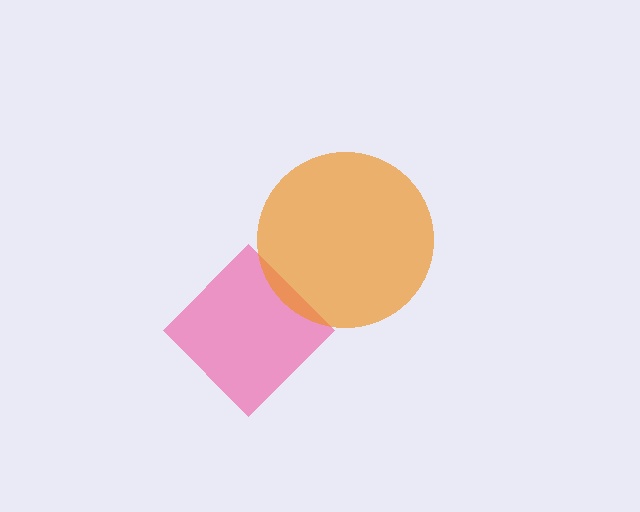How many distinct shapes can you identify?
There are 2 distinct shapes: a pink diamond, an orange circle.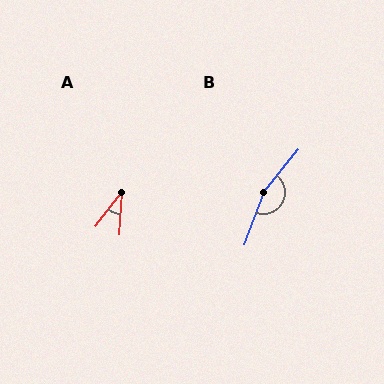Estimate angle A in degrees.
Approximately 34 degrees.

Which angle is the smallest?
A, at approximately 34 degrees.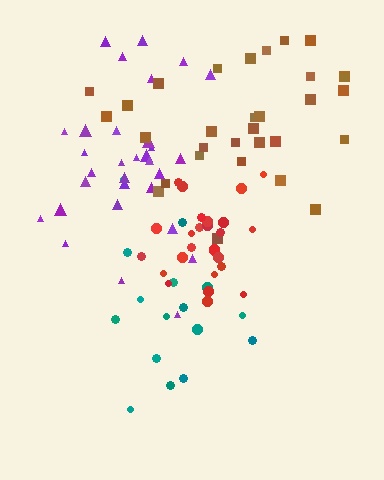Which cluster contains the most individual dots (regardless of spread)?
Purple (31).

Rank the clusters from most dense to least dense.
red, purple, teal, brown.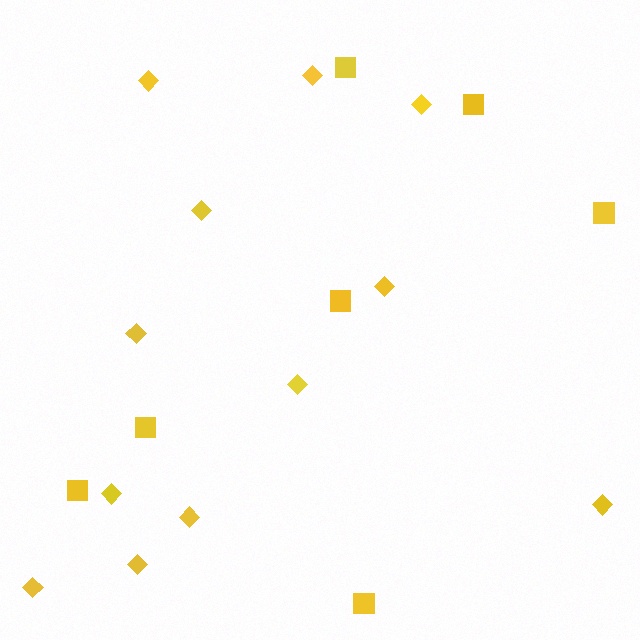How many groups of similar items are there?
There are 2 groups: one group of squares (7) and one group of diamonds (12).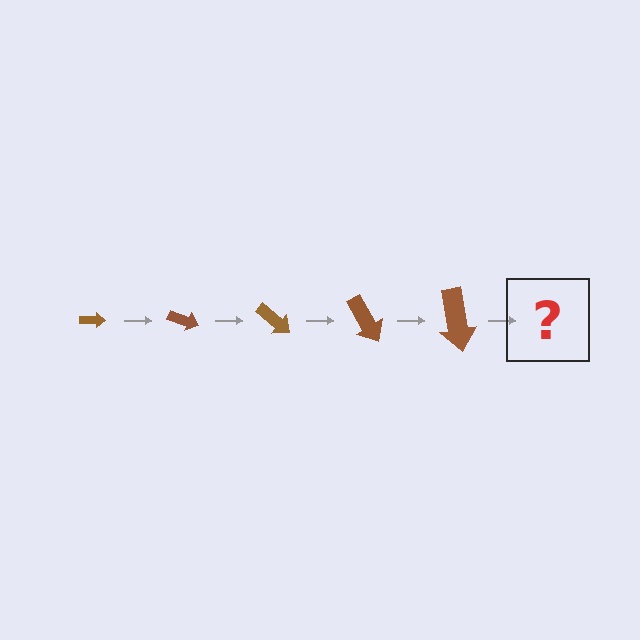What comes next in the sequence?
The next element should be an arrow, larger than the previous one and rotated 100 degrees from the start.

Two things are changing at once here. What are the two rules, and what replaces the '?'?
The two rules are that the arrow grows larger each step and it rotates 20 degrees each step. The '?' should be an arrow, larger than the previous one and rotated 100 degrees from the start.